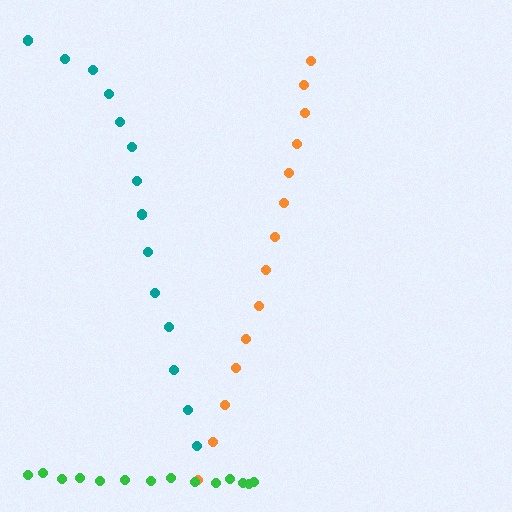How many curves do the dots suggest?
There are 3 distinct paths.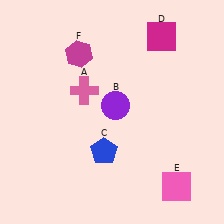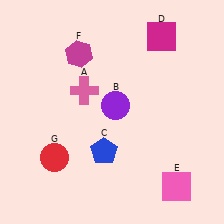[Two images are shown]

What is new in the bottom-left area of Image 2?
A red circle (G) was added in the bottom-left area of Image 2.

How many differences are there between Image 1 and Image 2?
There is 1 difference between the two images.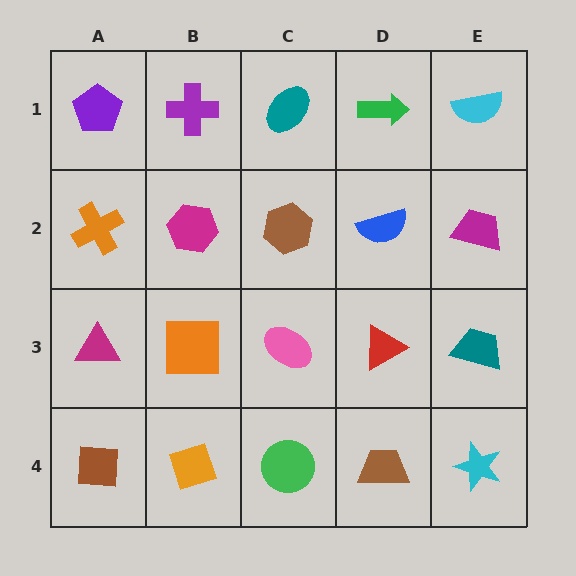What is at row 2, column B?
A magenta hexagon.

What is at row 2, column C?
A brown hexagon.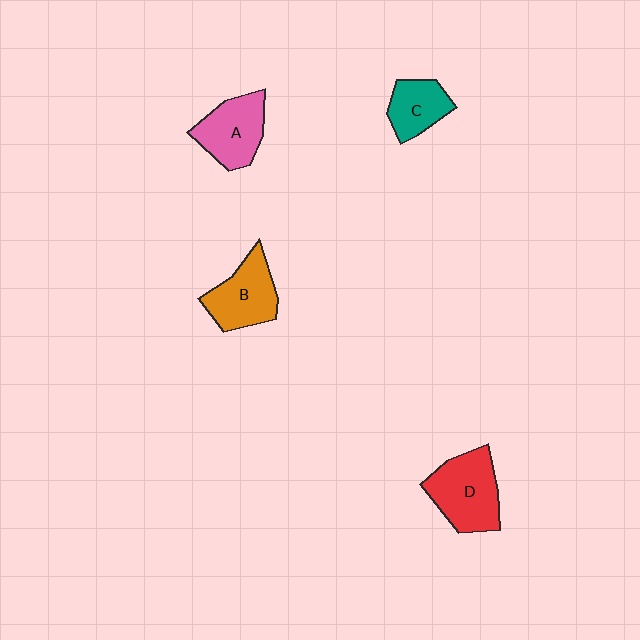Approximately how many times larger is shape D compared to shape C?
Approximately 1.6 times.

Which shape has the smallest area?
Shape C (teal).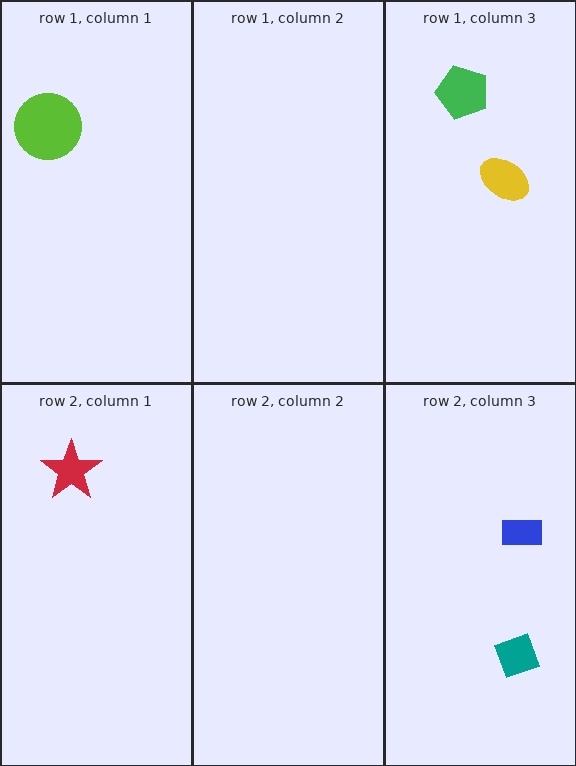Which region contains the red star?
The row 2, column 1 region.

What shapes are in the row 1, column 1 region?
The lime circle.